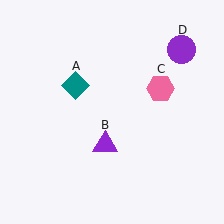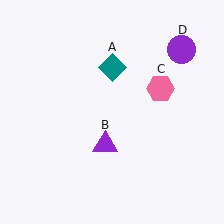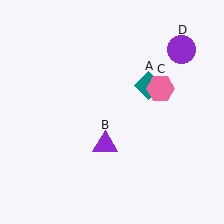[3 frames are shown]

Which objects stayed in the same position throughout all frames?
Purple triangle (object B) and pink hexagon (object C) and purple circle (object D) remained stationary.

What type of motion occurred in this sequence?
The teal diamond (object A) rotated clockwise around the center of the scene.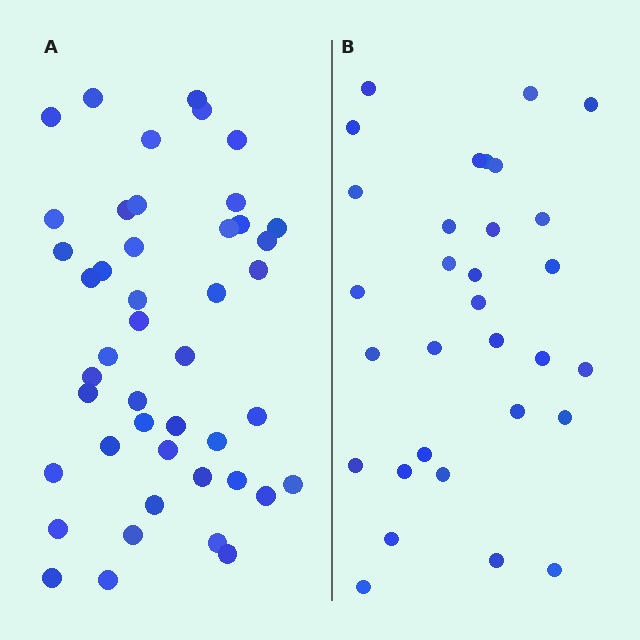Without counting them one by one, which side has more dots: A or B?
Region A (the left region) has more dots.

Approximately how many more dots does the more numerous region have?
Region A has approximately 15 more dots than region B.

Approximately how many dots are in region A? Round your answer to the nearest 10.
About 40 dots. (The exact count is 45, which rounds to 40.)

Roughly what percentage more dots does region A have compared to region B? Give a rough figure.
About 45% more.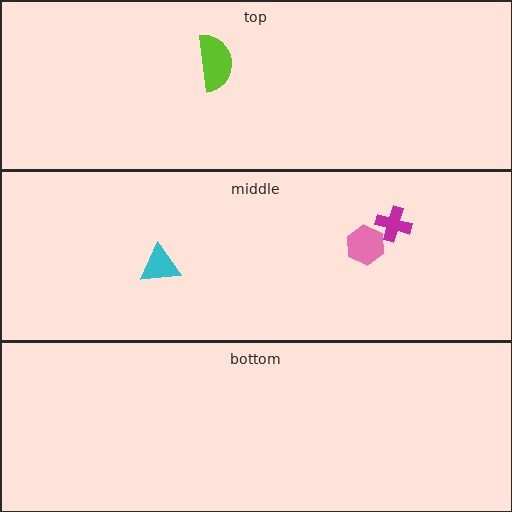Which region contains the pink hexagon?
The middle region.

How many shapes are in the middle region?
3.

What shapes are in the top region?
The lime semicircle.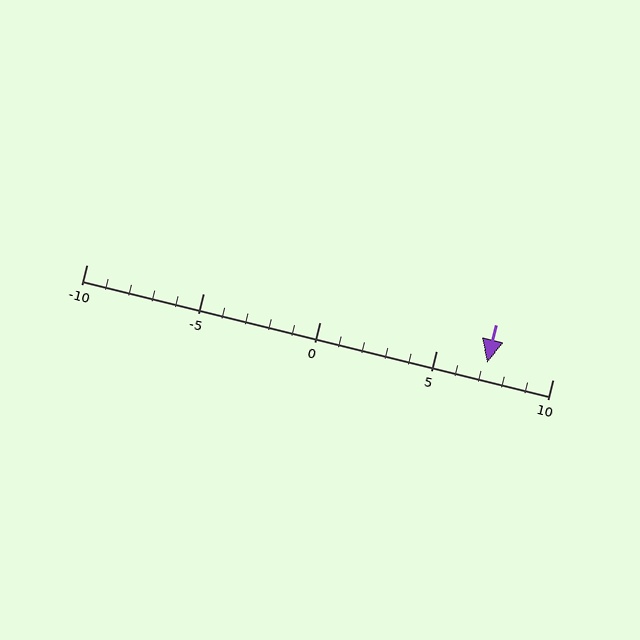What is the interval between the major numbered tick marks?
The major tick marks are spaced 5 units apart.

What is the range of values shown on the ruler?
The ruler shows values from -10 to 10.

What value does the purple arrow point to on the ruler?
The purple arrow points to approximately 7.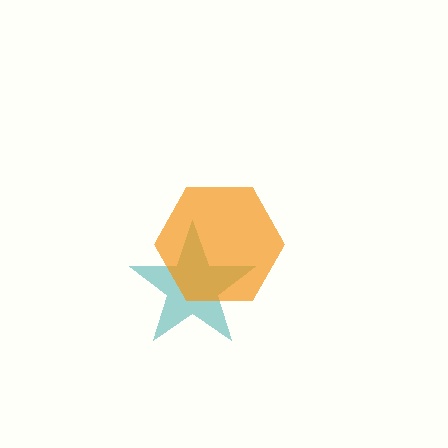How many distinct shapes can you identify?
There are 2 distinct shapes: a teal star, an orange hexagon.